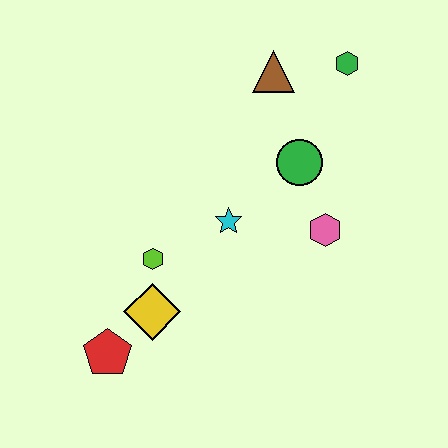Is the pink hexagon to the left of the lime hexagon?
No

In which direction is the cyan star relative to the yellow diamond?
The cyan star is above the yellow diamond.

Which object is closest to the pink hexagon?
The green circle is closest to the pink hexagon.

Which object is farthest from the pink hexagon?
The red pentagon is farthest from the pink hexagon.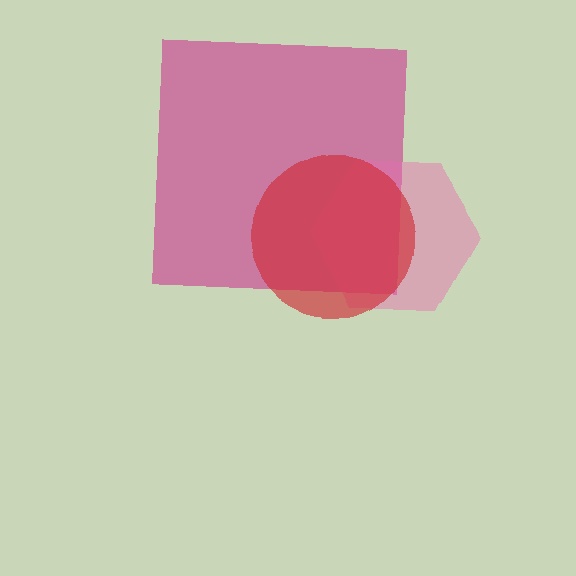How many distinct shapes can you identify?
There are 3 distinct shapes: a magenta square, a pink hexagon, a red circle.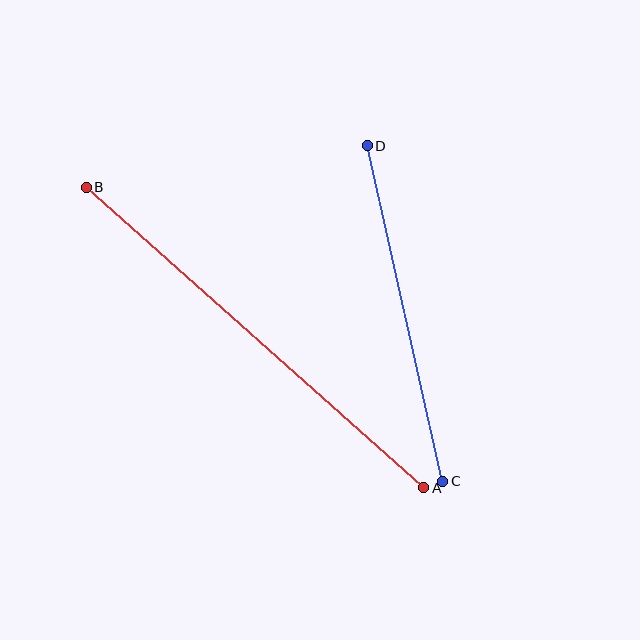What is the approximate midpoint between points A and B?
The midpoint is at approximately (255, 337) pixels.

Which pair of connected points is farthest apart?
Points A and B are farthest apart.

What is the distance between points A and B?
The distance is approximately 452 pixels.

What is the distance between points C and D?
The distance is approximately 344 pixels.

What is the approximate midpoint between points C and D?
The midpoint is at approximately (405, 314) pixels.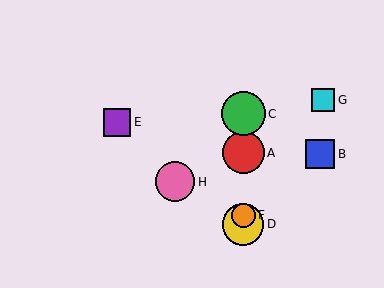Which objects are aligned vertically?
Objects A, C, D, F are aligned vertically.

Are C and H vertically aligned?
No, C is at x≈243 and H is at x≈175.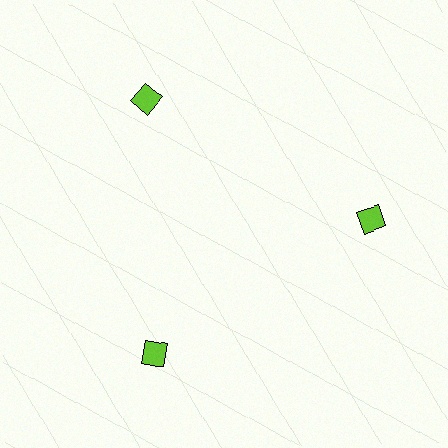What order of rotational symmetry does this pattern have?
This pattern has 3-fold rotational symmetry.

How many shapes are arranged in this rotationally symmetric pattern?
There are 3 shapes, arranged in 3 groups of 1.